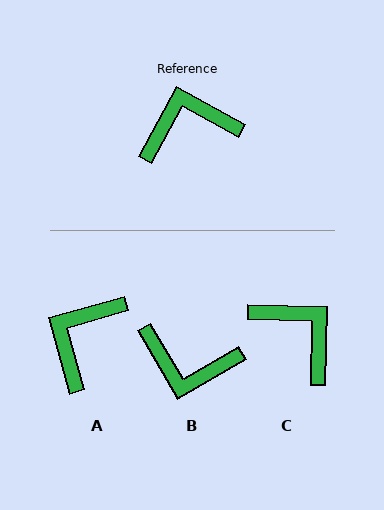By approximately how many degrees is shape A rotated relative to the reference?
Approximately 44 degrees counter-clockwise.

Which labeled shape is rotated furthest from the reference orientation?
B, about 149 degrees away.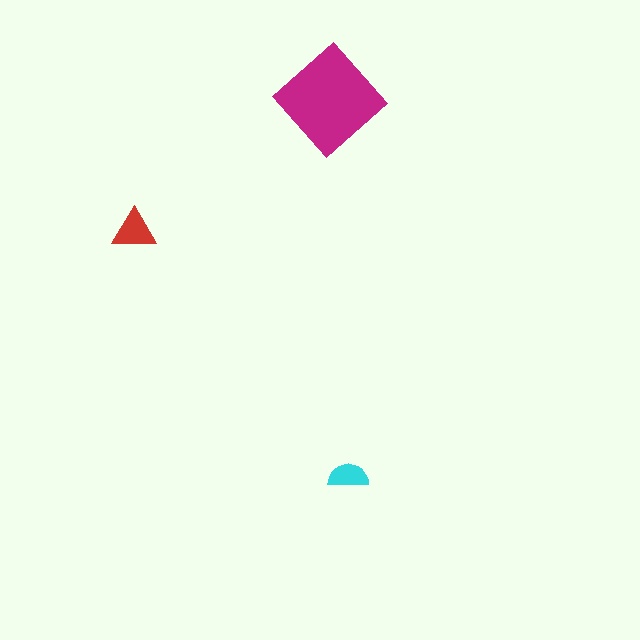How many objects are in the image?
There are 3 objects in the image.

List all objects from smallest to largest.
The cyan semicircle, the red triangle, the magenta diamond.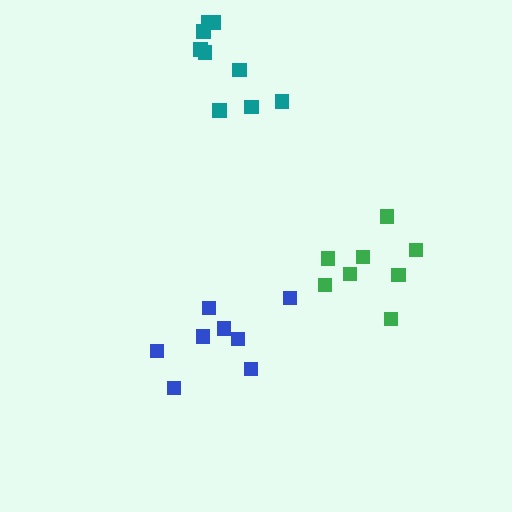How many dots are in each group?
Group 1: 10 dots, Group 2: 8 dots, Group 3: 8 dots (26 total).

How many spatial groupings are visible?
There are 3 spatial groupings.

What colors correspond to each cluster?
The clusters are colored: teal, blue, green.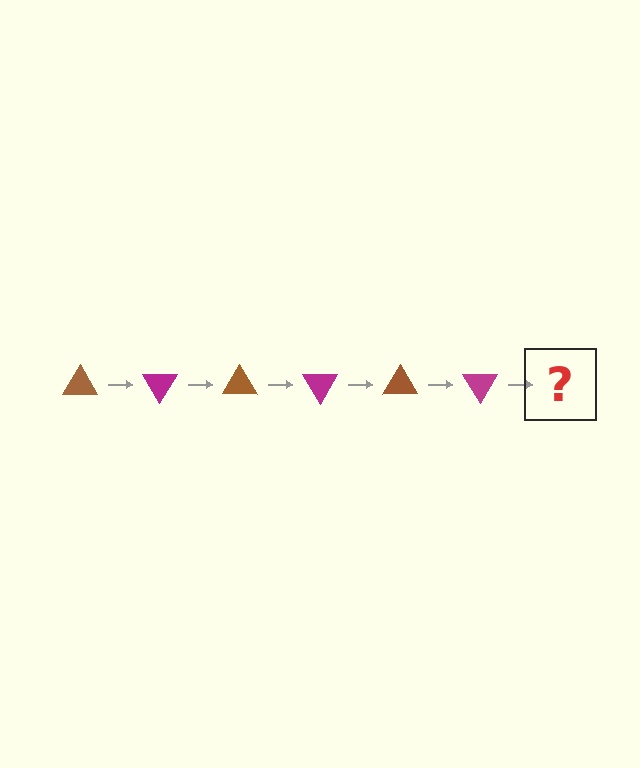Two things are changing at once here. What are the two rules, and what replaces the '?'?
The two rules are that it rotates 60 degrees each step and the color cycles through brown and magenta. The '?' should be a brown triangle, rotated 360 degrees from the start.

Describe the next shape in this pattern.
It should be a brown triangle, rotated 360 degrees from the start.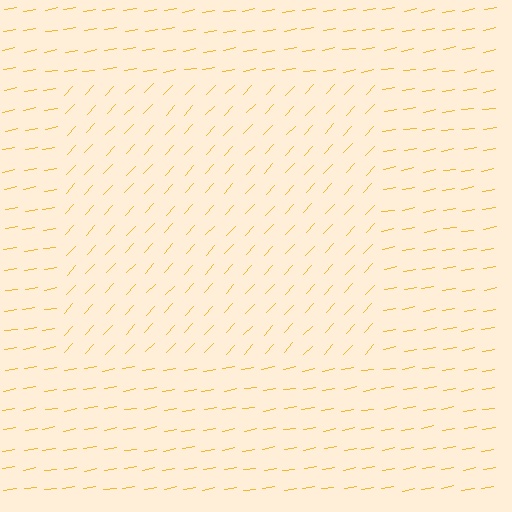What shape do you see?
I see a rectangle.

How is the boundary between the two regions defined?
The boundary is defined purely by a change in line orientation (approximately 37 degrees difference). All lines are the same color and thickness.